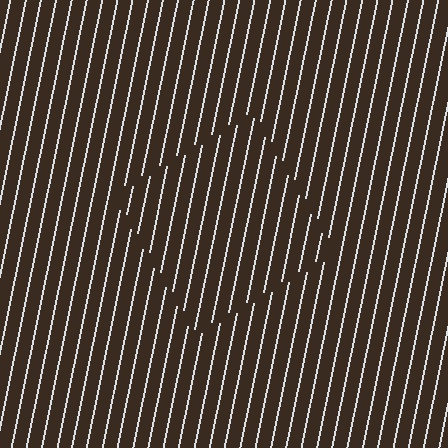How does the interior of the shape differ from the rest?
The interior of the shape contains the same grating, shifted by half a period — the contour is defined by the phase discontinuity where line-ends from the inner and outer gratings abut.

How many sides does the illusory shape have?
4 sides — the line-ends trace a square.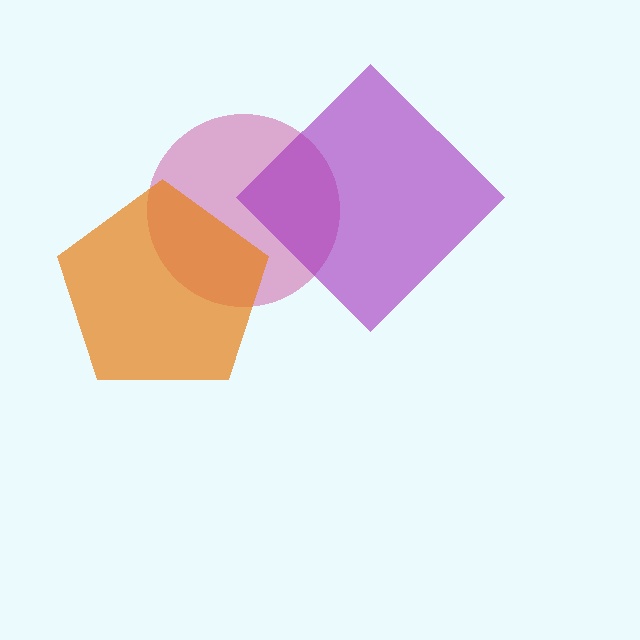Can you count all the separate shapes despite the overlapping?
Yes, there are 3 separate shapes.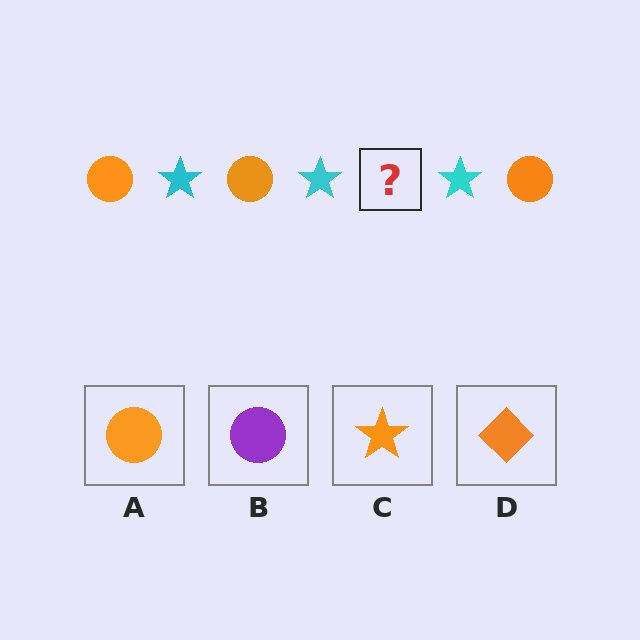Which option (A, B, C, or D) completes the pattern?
A.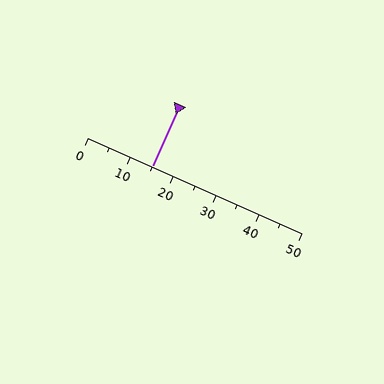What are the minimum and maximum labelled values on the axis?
The axis runs from 0 to 50.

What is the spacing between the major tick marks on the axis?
The major ticks are spaced 10 apart.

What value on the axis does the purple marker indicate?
The marker indicates approximately 15.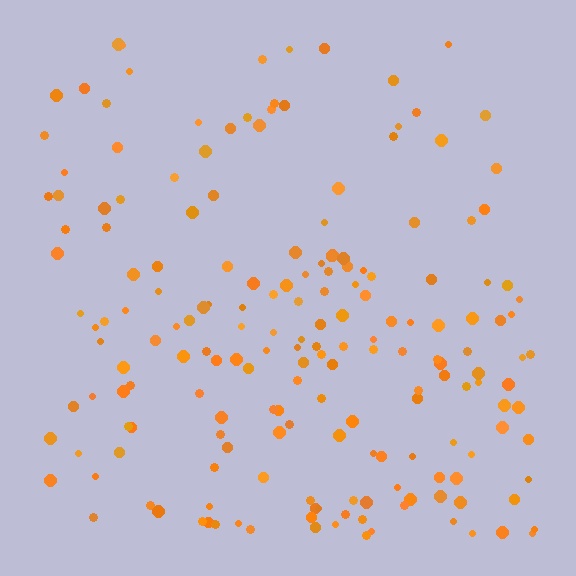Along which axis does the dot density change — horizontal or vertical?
Vertical.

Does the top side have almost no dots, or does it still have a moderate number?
Still a moderate number, just noticeably fewer than the bottom.